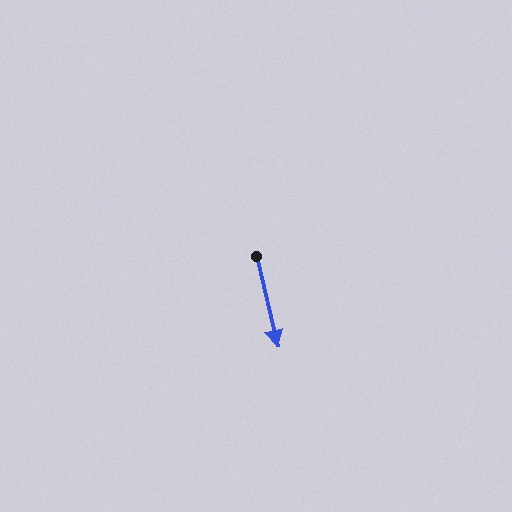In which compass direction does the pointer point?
South.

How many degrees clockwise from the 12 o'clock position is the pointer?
Approximately 167 degrees.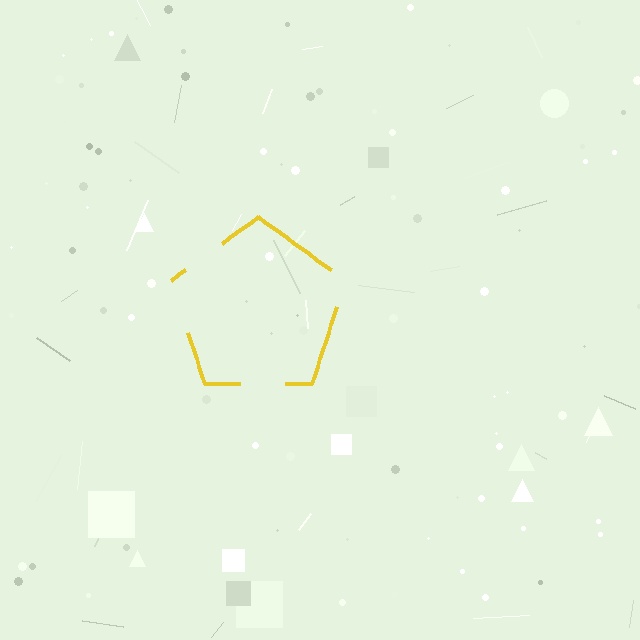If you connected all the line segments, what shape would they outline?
They would outline a pentagon.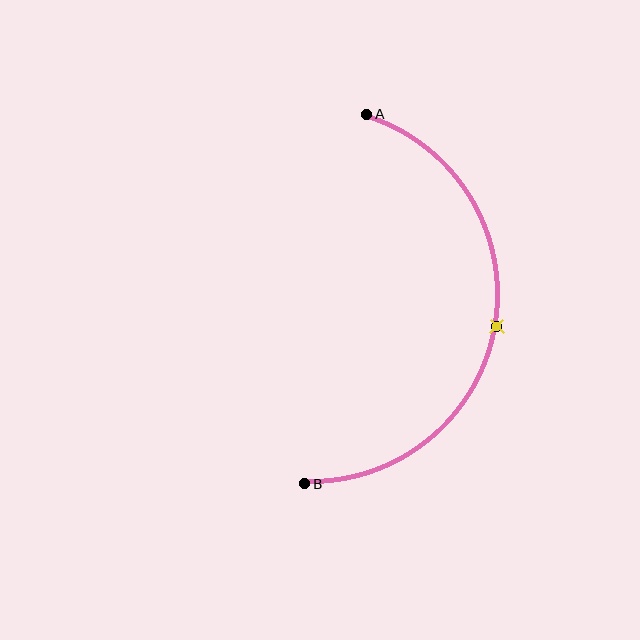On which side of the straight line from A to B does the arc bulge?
The arc bulges to the right of the straight line connecting A and B.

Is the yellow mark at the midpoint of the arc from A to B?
Yes. The yellow mark lies on the arc at equal arc-length from both A and B — it is the arc midpoint.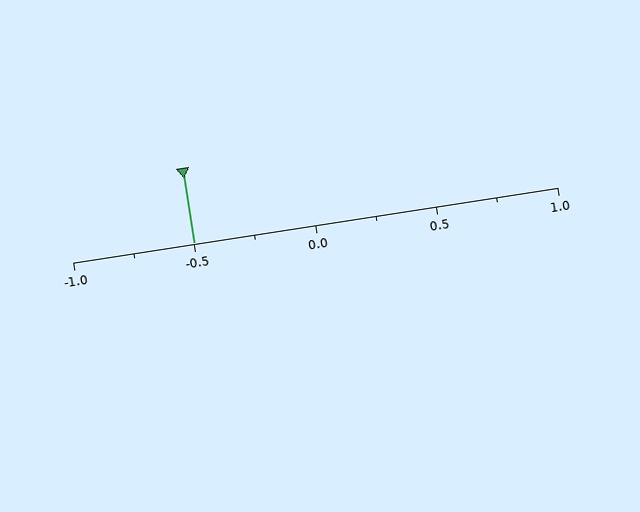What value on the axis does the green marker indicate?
The marker indicates approximately -0.5.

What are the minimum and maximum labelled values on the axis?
The axis runs from -1.0 to 1.0.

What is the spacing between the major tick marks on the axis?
The major ticks are spaced 0.5 apart.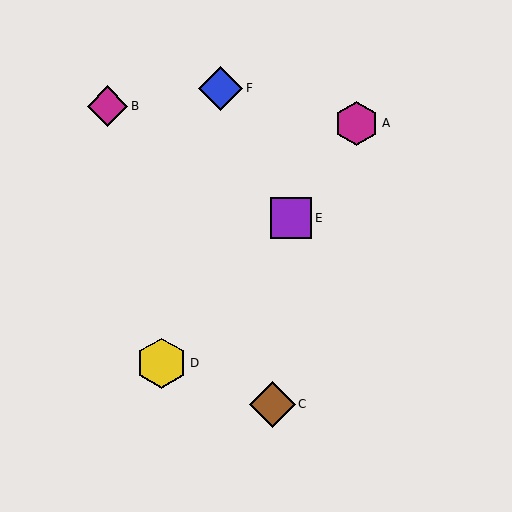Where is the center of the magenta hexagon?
The center of the magenta hexagon is at (357, 123).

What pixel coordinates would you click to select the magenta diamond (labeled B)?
Click at (107, 106) to select the magenta diamond B.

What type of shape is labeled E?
Shape E is a purple square.